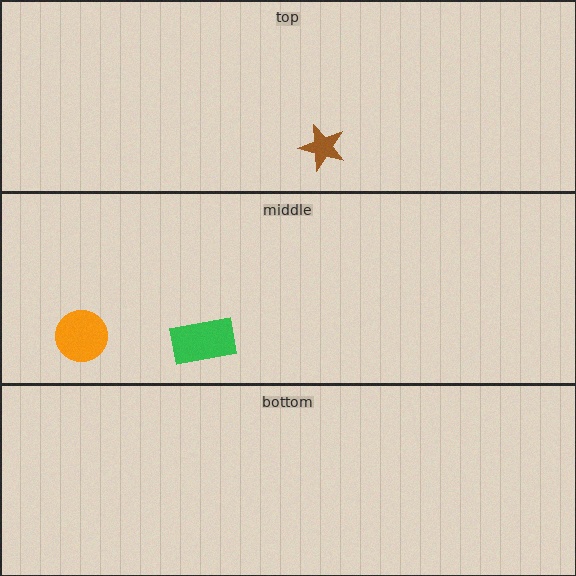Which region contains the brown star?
The top region.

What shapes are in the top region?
The brown star.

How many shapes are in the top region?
1.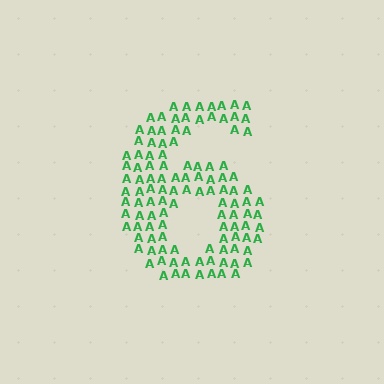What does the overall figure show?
The overall figure shows the digit 6.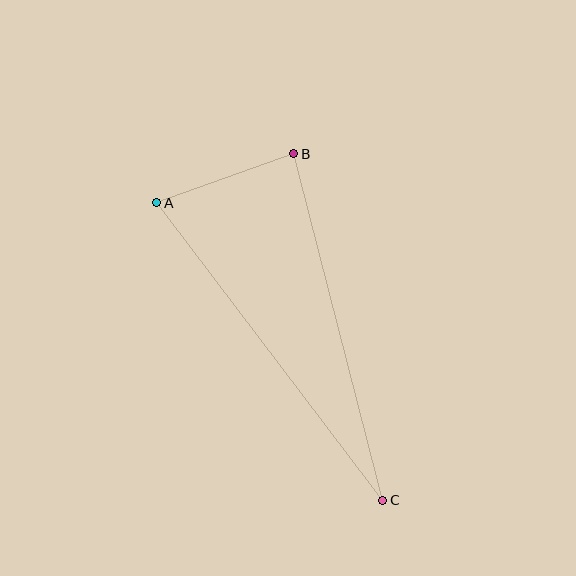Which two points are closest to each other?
Points A and B are closest to each other.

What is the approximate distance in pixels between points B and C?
The distance between B and C is approximately 358 pixels.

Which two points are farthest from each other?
Points A and C are farthest from each other.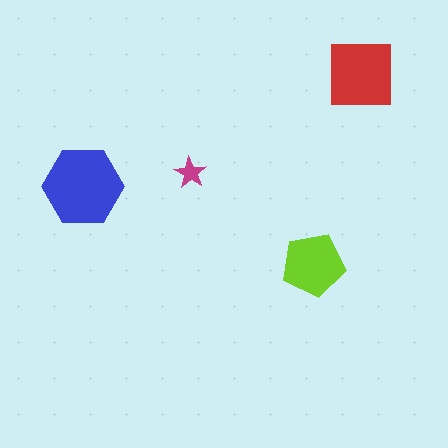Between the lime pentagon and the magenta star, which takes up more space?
The lime pentagon.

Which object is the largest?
The blue hexagon.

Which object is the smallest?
The magenta star.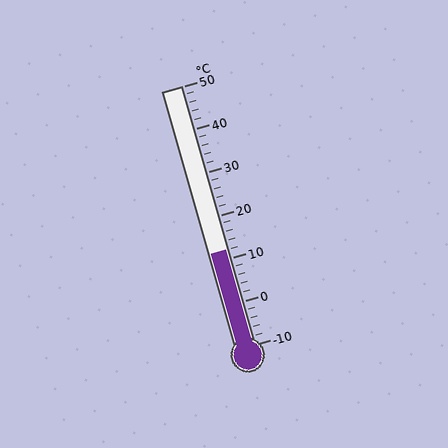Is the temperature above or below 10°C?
The temperature is above 10°C.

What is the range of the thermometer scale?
The thermometer scale ranges from -10°C to 50°C.